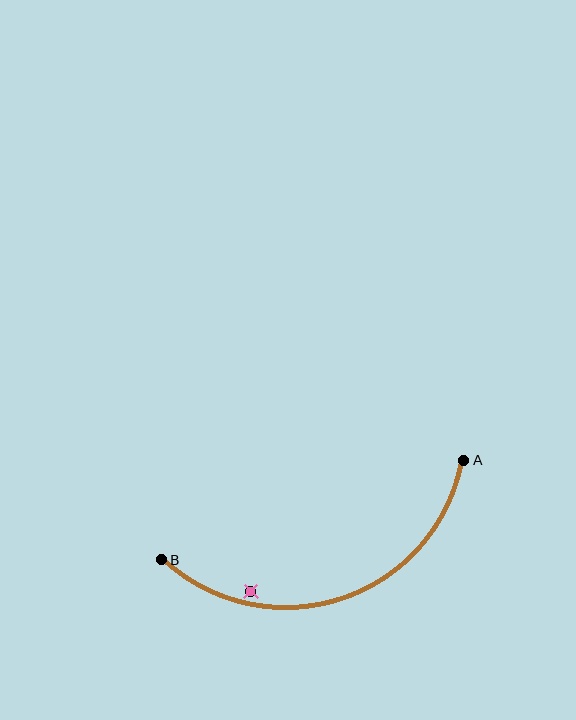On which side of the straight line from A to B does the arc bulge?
The arc bulges below the straight line connecting A and B.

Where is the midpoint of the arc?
The arc midpoint is the point on the curve farthest from the straight line joining A and B. It sits below that line.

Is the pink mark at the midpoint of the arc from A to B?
No — the pink mark does not lie on the arc at all. It sits slightly inside the curve.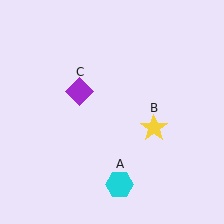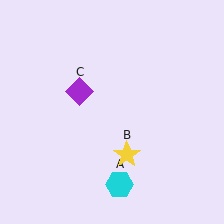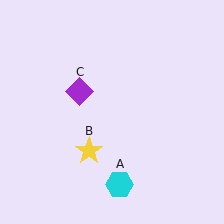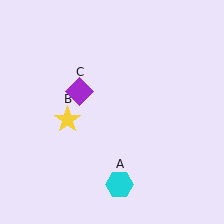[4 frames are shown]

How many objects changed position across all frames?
1 object changed position: yellow star (object B).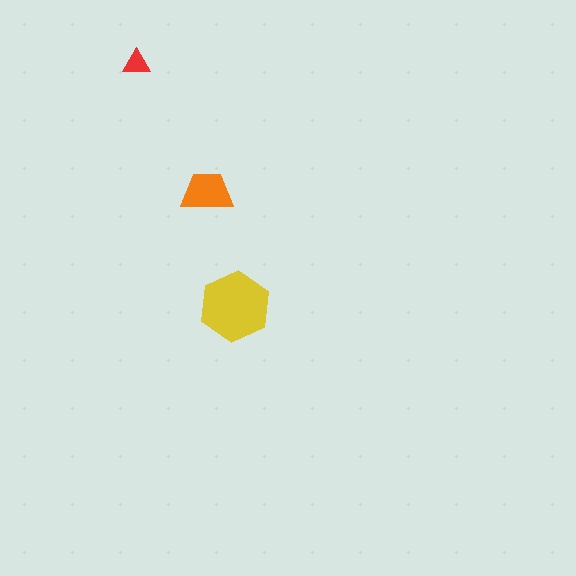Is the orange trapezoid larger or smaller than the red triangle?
Larger.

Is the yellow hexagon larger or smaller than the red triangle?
Larger.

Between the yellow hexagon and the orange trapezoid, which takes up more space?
The yellow hexagon.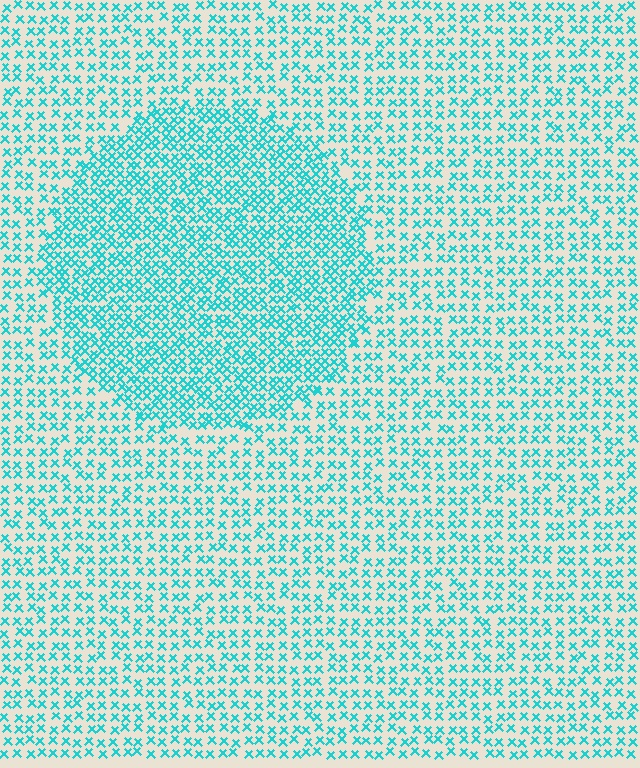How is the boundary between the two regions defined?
The boundary is defined by a change in element density (approximately 1.8x ratio). All elements are the same color, size, and shape.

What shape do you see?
I see a circle.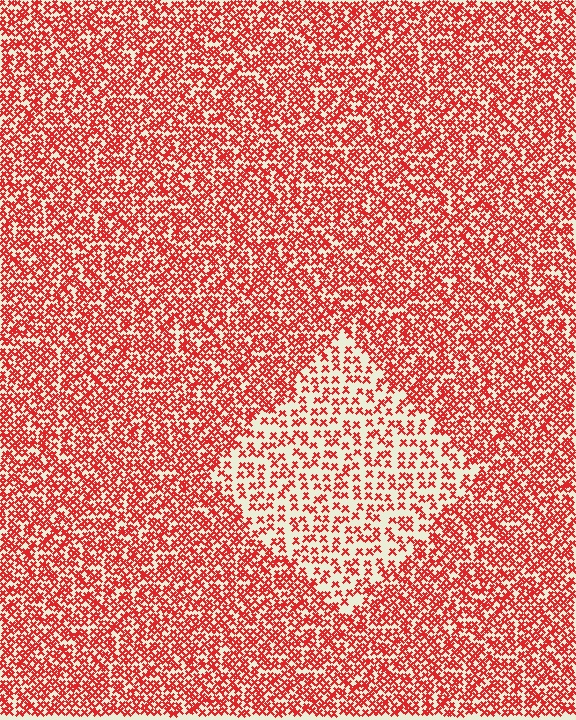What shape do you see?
I see a diamond.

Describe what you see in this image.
The image contains small red elements arranged at two different densities. A diamond-shaped region is visible where the elements are less densely packed than the surrounding area.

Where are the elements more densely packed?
The elements are more densely packed outside the diamond boundary.